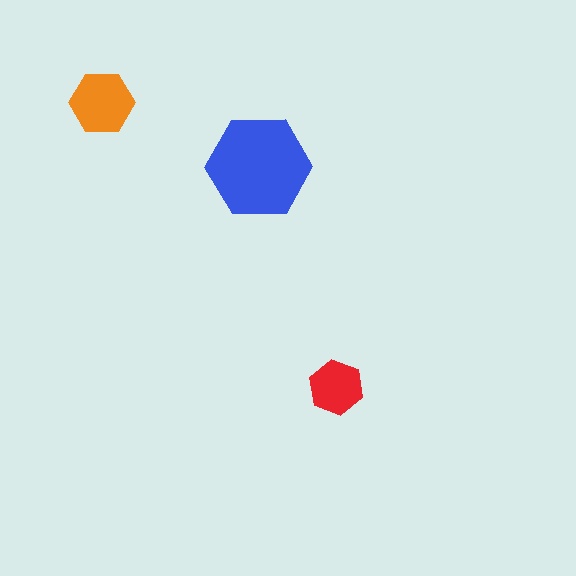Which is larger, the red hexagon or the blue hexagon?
The blue one.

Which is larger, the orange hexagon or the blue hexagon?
The blue one.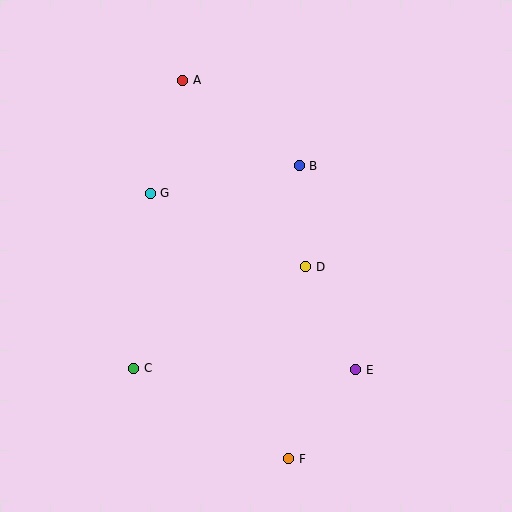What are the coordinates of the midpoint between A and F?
The midpoint between A and F is at (236, 270).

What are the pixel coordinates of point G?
Point G is at (150, 193).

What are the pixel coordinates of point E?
Point E is at (356, 370).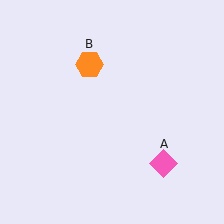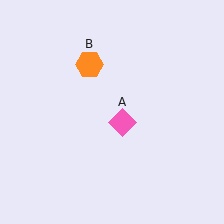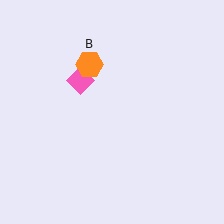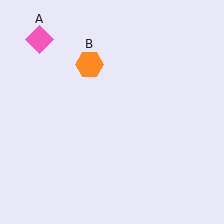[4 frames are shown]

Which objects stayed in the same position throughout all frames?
Orange hexagon (object B) remained stationary.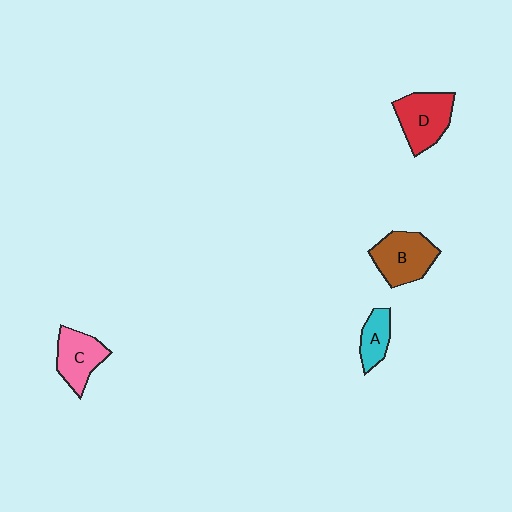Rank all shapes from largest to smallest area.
From largest to smallest: B (brown), D (red), C (pink), A (cyan).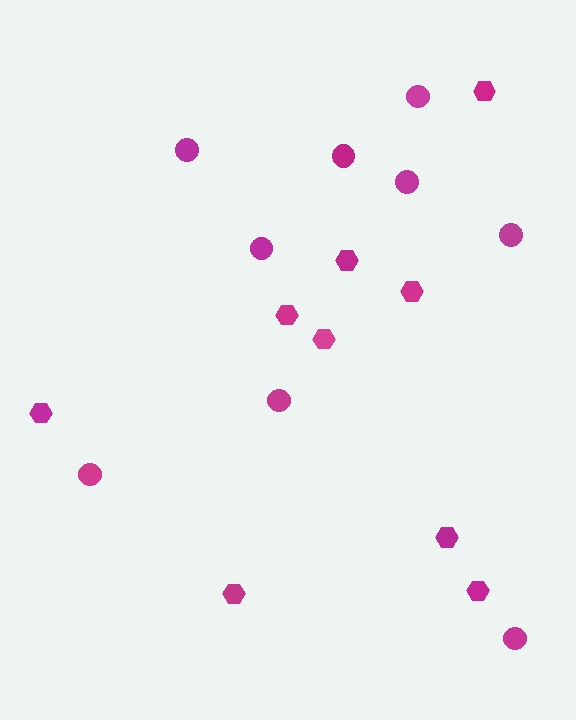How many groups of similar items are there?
There are 2 groups: one group of hexagons (9) and one group of circles (9).